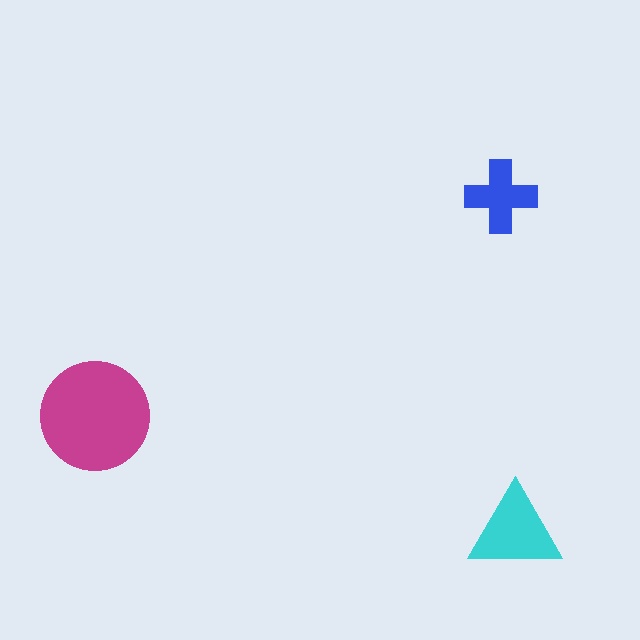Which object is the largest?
The magenta circle.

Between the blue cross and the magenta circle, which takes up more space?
The magenta circle.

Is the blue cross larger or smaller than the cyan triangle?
Smaller.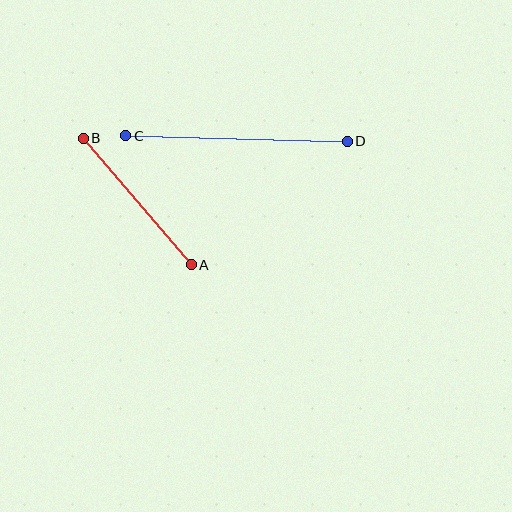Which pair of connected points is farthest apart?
Points C and D are farthest apart.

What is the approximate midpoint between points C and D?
The midpoint is at approximately (236, 138) pixels.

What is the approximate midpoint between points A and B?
The midpoint is at approximately (137, 202) pixels.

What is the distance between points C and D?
The distance is approximately 221 pixels.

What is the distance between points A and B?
The distance is approximately 166 pixels.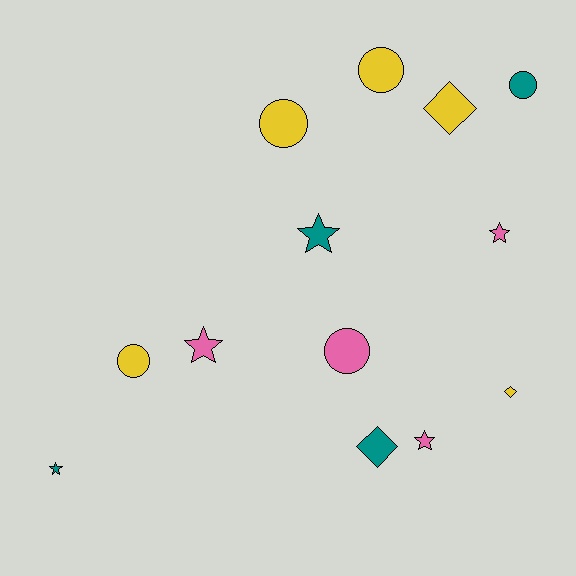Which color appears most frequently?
Yellow, with 5 objects.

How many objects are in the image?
There are 13 objects.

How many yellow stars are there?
There are no yellow stars.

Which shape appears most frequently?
Circle, with 5 objects.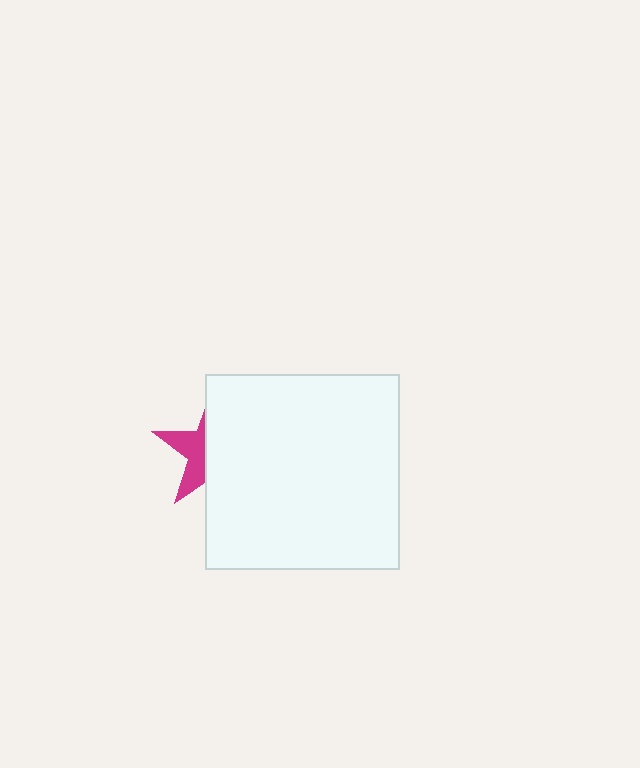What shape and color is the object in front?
The object in front is a white square.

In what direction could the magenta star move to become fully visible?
The magenta star could move left. That would shift it out from behind the white square entirely.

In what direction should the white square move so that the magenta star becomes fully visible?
The white square should move right. That is the shortest direction to clear the overlap and leave the magenta star fully visible.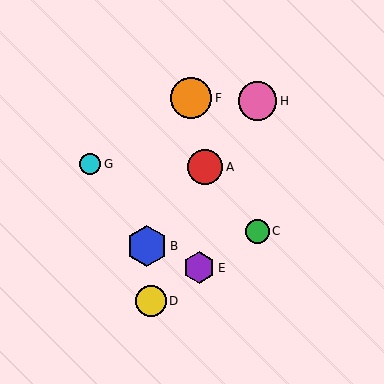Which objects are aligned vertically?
Objects C, H are aligned vertically.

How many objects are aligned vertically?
2 objects (C, H) are aligned vertically.